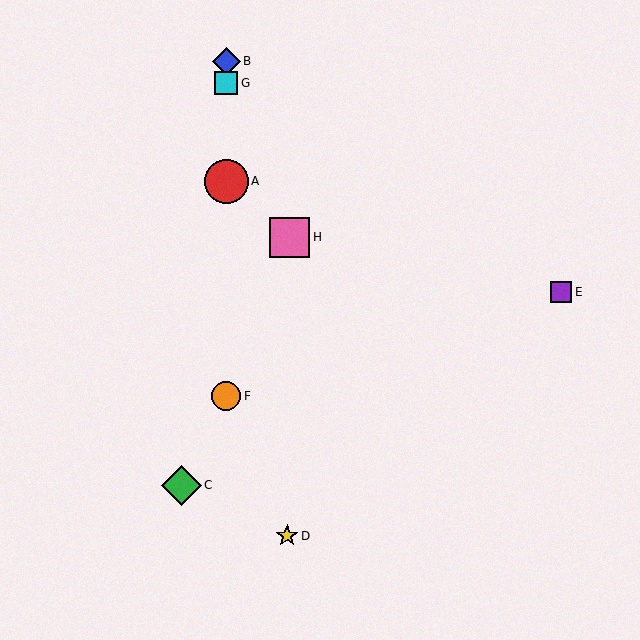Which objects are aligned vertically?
Objects A, B, F, G are aligned vertically.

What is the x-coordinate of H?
Object H is at x≈290.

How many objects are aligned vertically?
4 objects (A, B, F, G) are aligned vertically.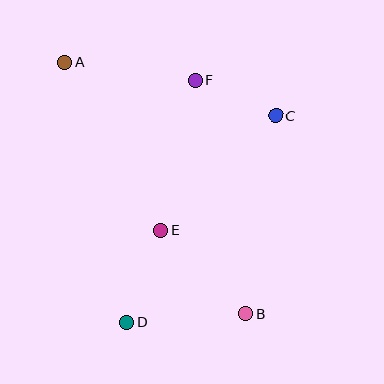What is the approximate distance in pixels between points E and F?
The distance between E and F is approximately 153 pixels.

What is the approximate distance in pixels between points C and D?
The distance between C and D is approximately 254 pixels.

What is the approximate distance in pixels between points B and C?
The distance between B and C is approximately 201 pixels.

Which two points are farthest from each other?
Points A and B are farthest from each other.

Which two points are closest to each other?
Points C and F are closest to each other.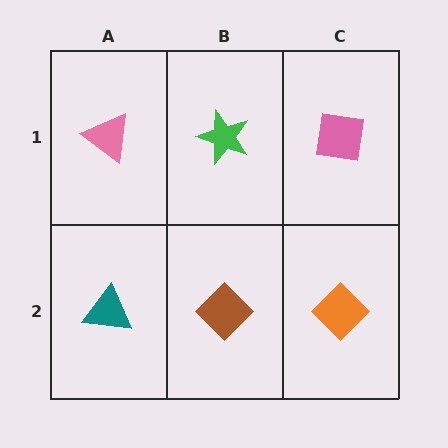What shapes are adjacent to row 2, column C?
A pink square (row 1, column C), a brown diamond (row 2, column B).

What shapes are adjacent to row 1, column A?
A teal triangle (row 2, column A), a green star (row 1, column B).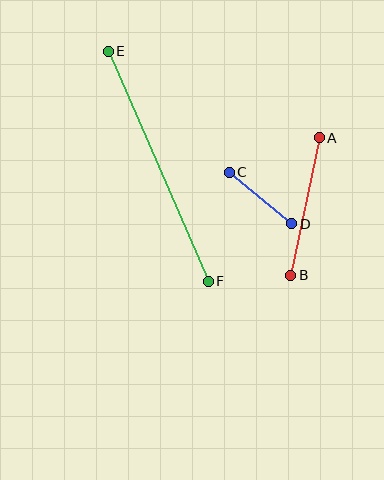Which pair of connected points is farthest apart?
Points E and F are farthest apart.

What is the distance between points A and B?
The distance is approximately 141 pixels.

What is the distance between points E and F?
The distance is approximately 251 pixels.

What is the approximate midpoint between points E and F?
The midpoint is at approximately (158, 166) pixels.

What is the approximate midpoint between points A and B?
The midpoint is at approximately (305, 207) pixels.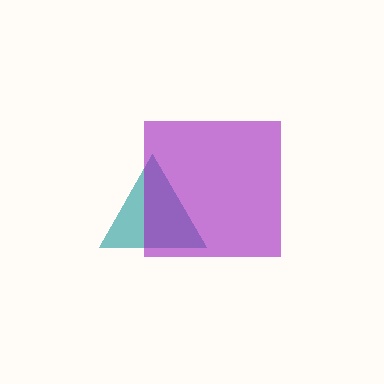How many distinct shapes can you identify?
There are 2 distinct shapes: a teal triangle, a purple square.